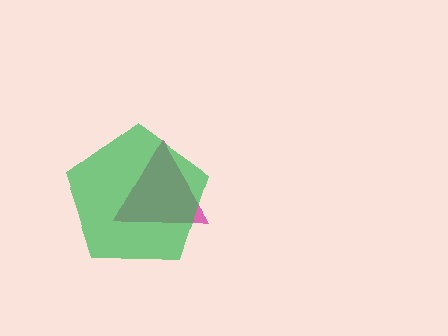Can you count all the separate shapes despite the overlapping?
Yes, there are 2 separate shapes.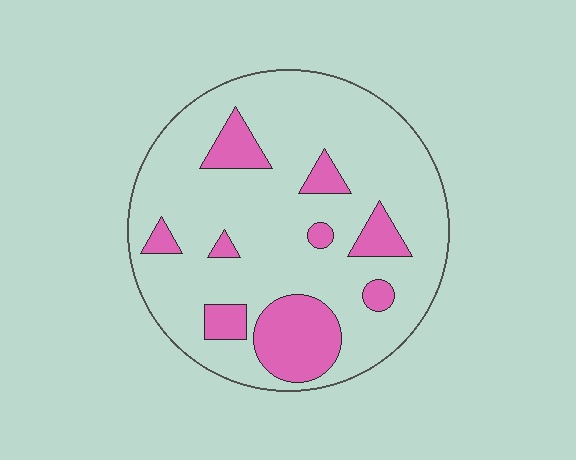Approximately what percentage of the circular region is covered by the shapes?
Approximately 20%.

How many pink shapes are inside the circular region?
9.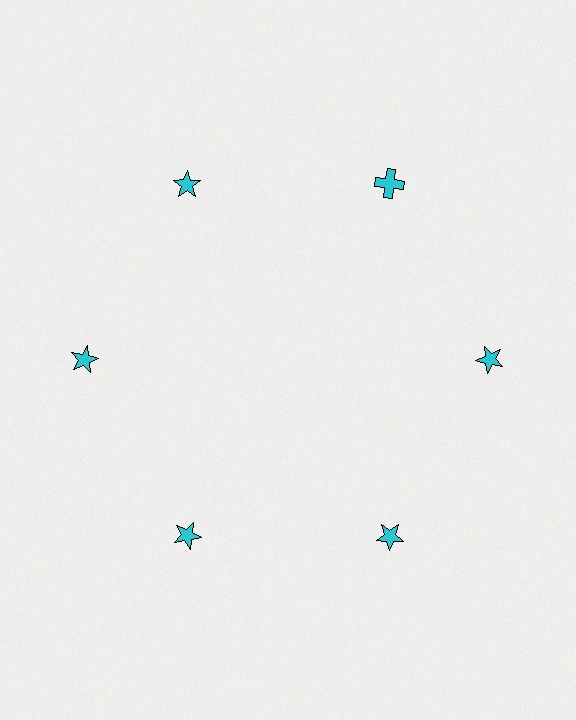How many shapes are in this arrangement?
There are 6 shapes arranged in a ring pattern.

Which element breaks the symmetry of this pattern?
The cyan cross at roughly the 1 o'clock position breaks the symmetry. All other shapes are cyan stars.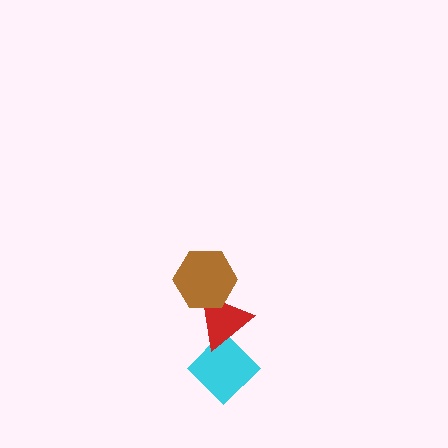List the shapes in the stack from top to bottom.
From top to bottom: the brown hexagon, the red triangle, the cyan diamond.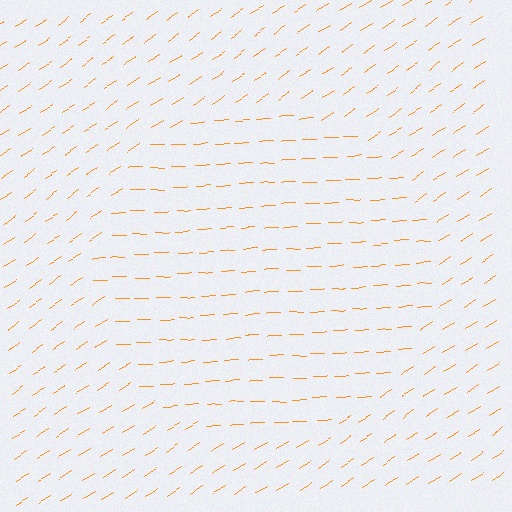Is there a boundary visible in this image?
Yes, there is a texture boundary formed by a change in line orientation.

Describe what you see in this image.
The image is filled with small orange line segments. A circle region in the image has lines oriented differently from the surrounding lines, creating a visible texture boundary.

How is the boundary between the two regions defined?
The boundary is defined purely by a change in line orientation (approximately 32 degrees difference). All lines are the same color and thickness.